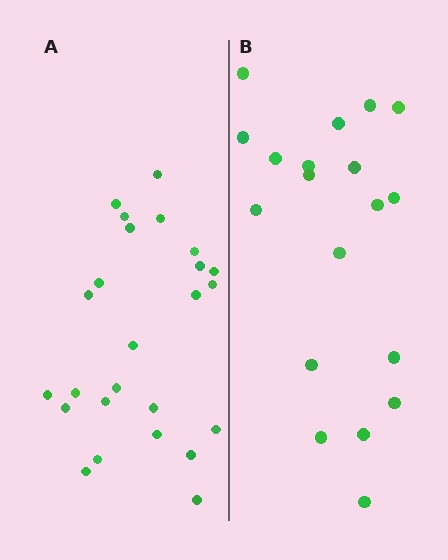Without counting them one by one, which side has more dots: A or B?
Region A (the left region) has more dots.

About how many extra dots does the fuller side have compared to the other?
Region A has about 6 more dots than region B.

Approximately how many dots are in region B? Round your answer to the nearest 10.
About 20 dots. (The exact count is 19, which rounds to 20.)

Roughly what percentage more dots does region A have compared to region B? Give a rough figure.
About 30% more.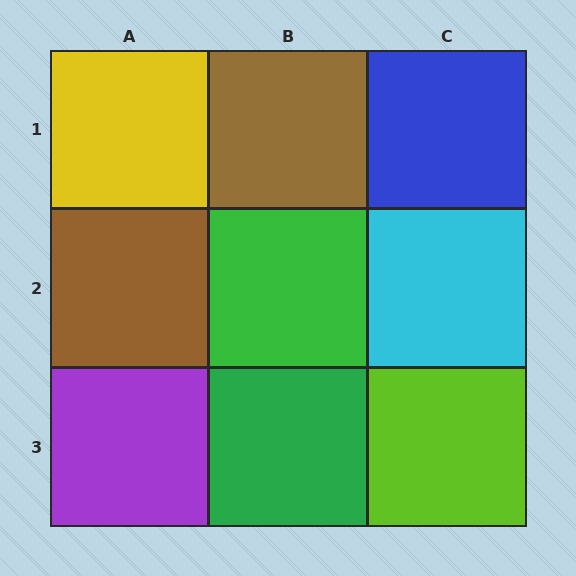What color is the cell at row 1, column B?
Brown.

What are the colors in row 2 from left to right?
Brown, green, cyan.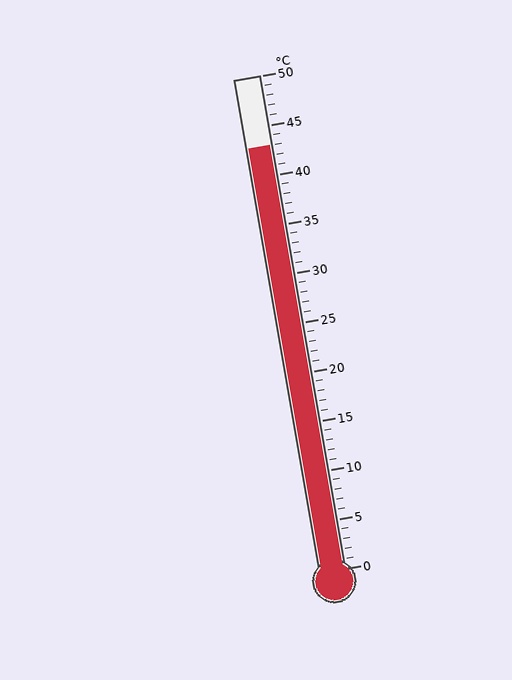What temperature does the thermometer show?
The thermometer shows approximately 43°C.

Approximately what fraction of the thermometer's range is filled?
The thermometer is filled to approximately 85% of its range.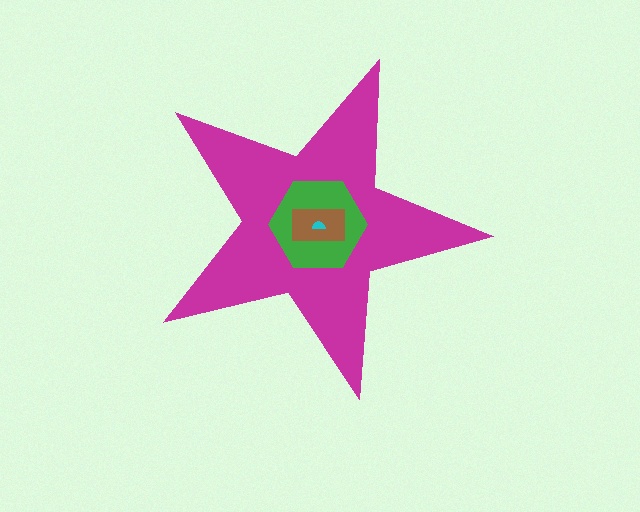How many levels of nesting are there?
4.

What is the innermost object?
The cyan semicircle.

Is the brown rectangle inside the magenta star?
Yes.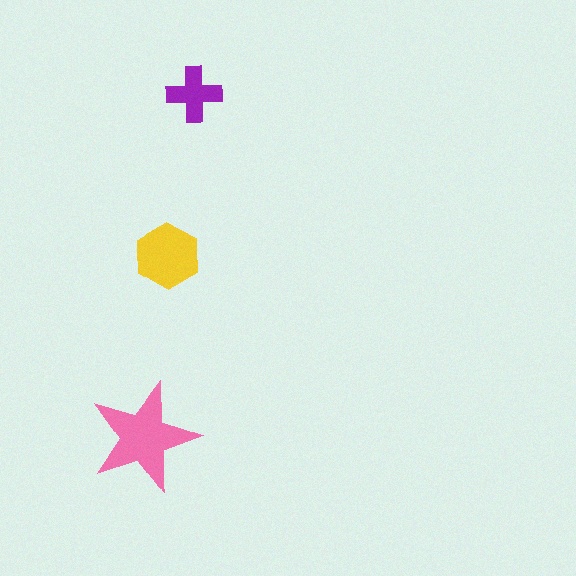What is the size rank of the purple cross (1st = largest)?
3rd.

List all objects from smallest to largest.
The purple cross, the yellow hexagon, the pink star.